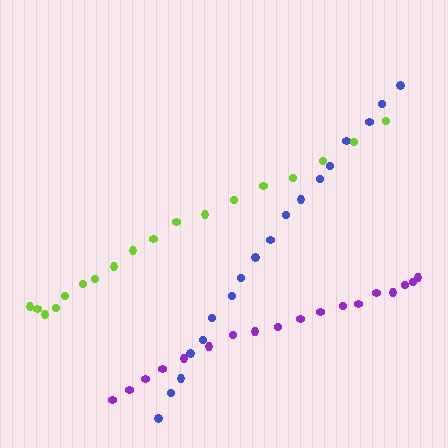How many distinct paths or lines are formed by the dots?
There are 3 distinct paths.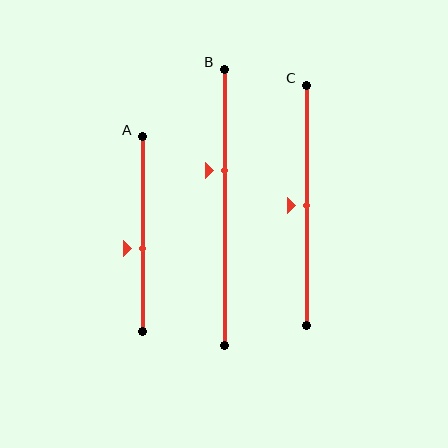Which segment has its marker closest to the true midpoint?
Segment C has its marker closest to the true midpoint.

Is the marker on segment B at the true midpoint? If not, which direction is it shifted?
No, the marker on segment B is shifted upward by about 13% of the segment length.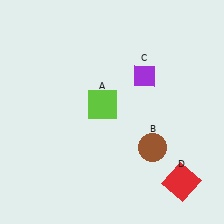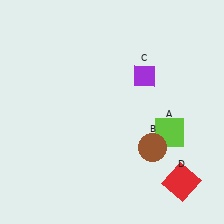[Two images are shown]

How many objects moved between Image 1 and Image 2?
1 object moved between the two images.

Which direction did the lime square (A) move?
The lime square (A) moved right.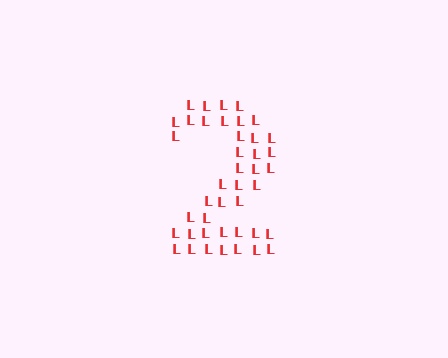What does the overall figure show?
The overall figure shows the digit 2.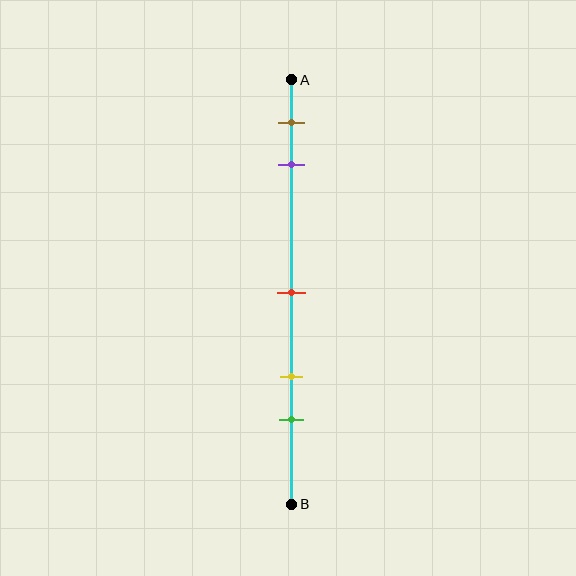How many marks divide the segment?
There are 5 marks dividing the segment.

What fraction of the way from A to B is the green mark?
The green mark is approximately 80% (0.8) of the way from A to B.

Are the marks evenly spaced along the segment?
No, the marks are not evenly spaced.